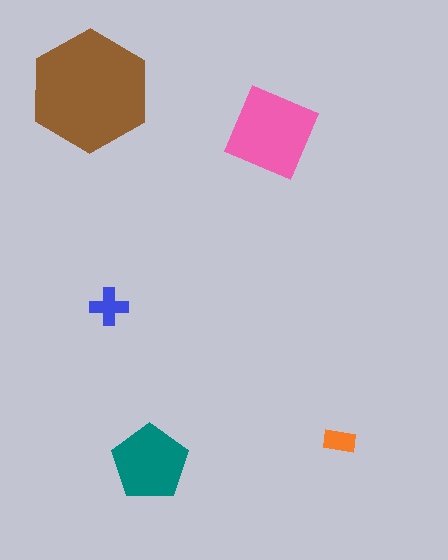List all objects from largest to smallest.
The brown hexagon, the pink square, the teal pentagon, the blue cross, the orange rectangle.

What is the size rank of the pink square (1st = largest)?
2nd.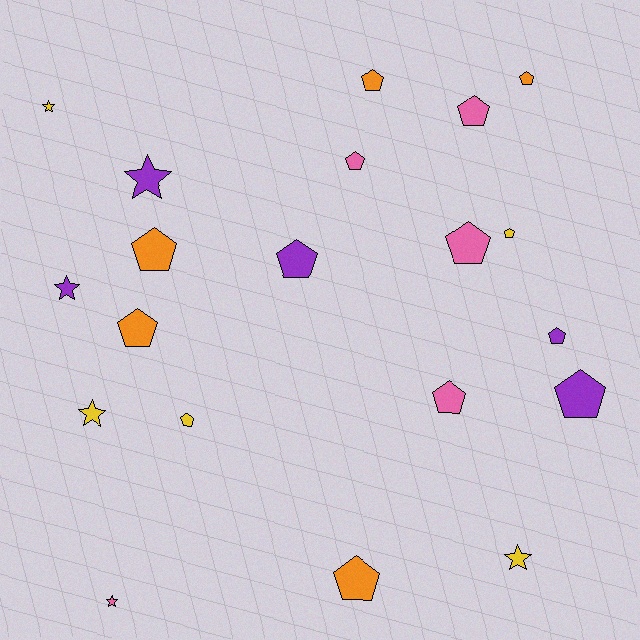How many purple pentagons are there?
There are 3 purple pentagons.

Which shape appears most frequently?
Pentagon, with 14 objects.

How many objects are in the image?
There are 20 objects.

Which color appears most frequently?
Yellow, with 5 objects.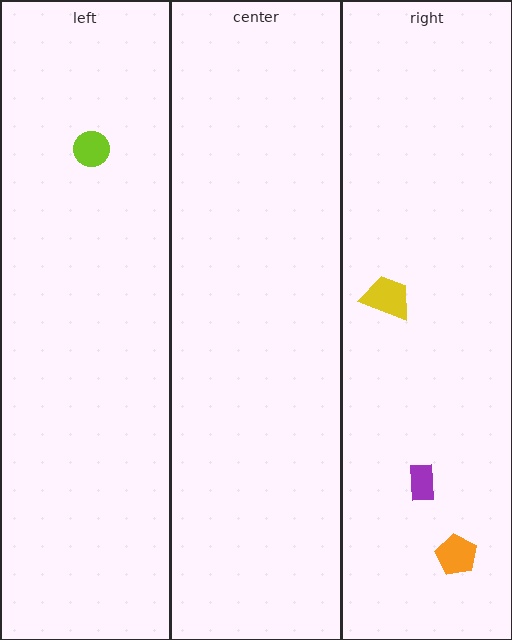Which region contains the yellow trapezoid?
The right region.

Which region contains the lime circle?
The left region.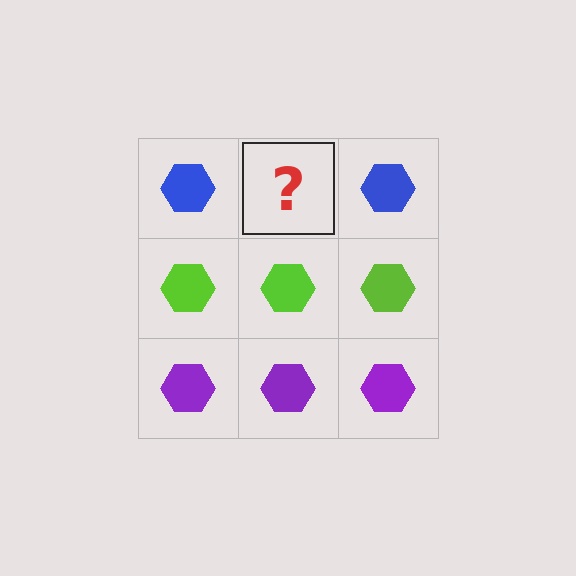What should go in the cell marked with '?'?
The missing cell should contain a blue hexagon.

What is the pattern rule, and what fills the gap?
The rule is that each row has a consistent color. The gap should be filled with a blue hexagon.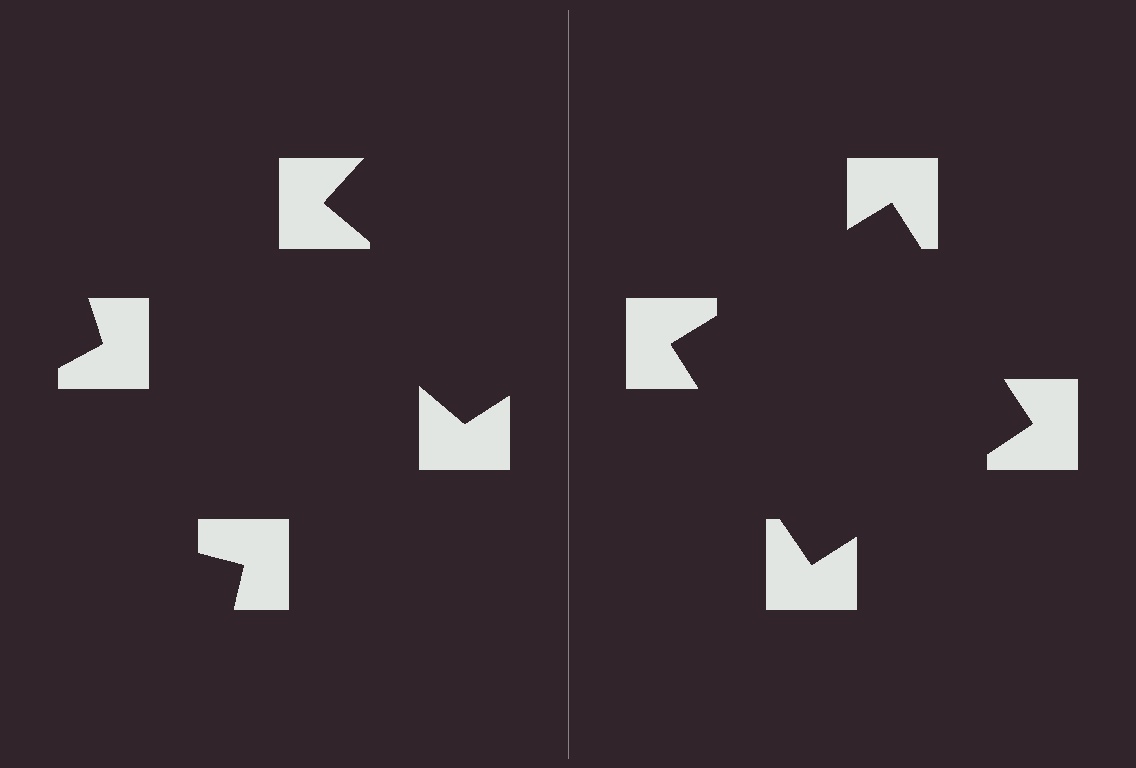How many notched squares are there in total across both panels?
8 — 4 on each side.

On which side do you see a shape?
An illusory square appears on the right side. On the left side the wedge cuts are rotated, so no coherent shape forms.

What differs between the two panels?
The notched squares are positioned identically on both sides; only the wedge orientations differ. On the right they align to a square; on the left they are misaligned.